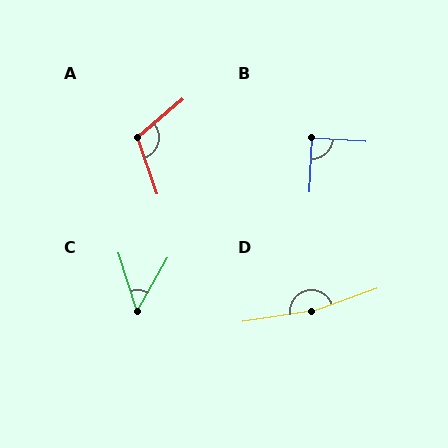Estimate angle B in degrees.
Approximately 89 degrees.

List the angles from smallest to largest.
C (47°), B (89°), A (112°), D (169°).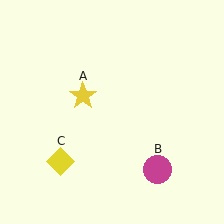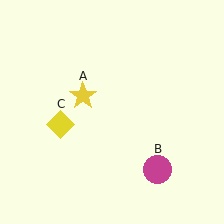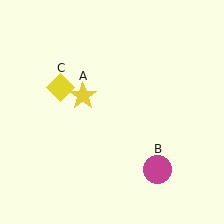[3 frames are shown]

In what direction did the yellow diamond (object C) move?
The yellow diamond (object C) moved up.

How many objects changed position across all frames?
1 object changed position: yellow diamond (object C).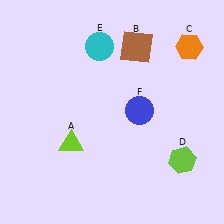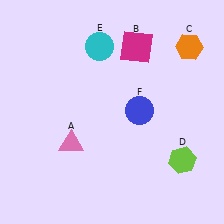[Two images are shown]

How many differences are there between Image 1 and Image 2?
There are 2 differences between the two images.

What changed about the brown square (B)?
In Image 1, B is brown. In Image 2, it changed to magenta.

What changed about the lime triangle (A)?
In Image 1, A is lime. In Image 2, it changed to pink.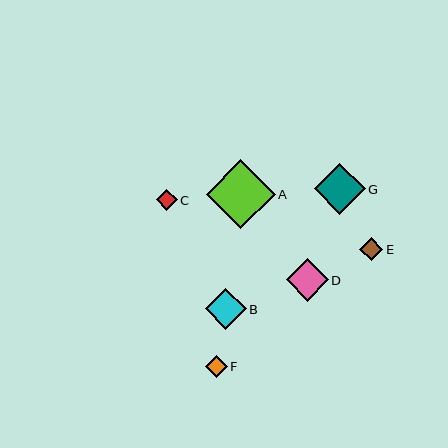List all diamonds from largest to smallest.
From largest to smallest: A, G, D, B, E, F, C.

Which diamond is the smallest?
Diamond C is the smallest with a size of approximately 21 pixels.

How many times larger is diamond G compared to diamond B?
Diamond G is approximately 1.3 times the size of diamond B.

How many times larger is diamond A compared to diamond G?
Diamond A is approximately 1.3 times the size of diamond G.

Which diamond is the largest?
Diamond A is the largest with a size of approximately 69 pixels.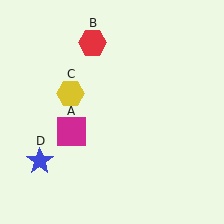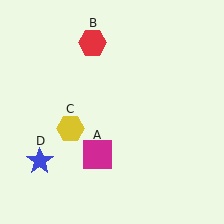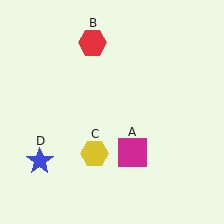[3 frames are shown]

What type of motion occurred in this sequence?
The magenta square (object A), yellow hexagon (object C) rotated counterclockwise around the center of the scene.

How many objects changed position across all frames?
2 objects changed position: magenta square (object A), yellow hexagon (object C).